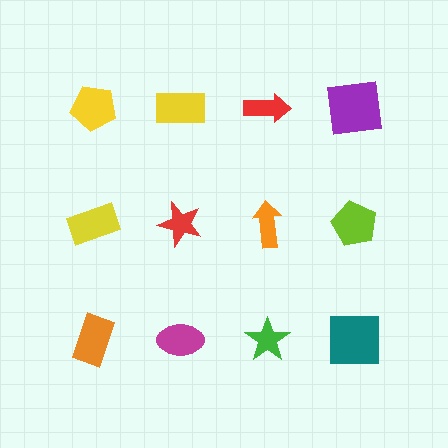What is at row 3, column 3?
A green star.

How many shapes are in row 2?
4 shapes.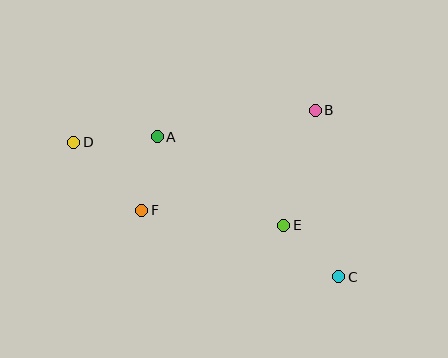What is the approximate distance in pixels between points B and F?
The distance between B and F is approximately 201 pixels.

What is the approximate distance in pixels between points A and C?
The distance between A and C is approximately 229 pixels.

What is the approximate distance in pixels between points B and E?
The distance between B and E is approximately 119 pixels.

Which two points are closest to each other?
Points A and F are closest to each other.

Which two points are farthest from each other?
Points C and D are farthest from each other.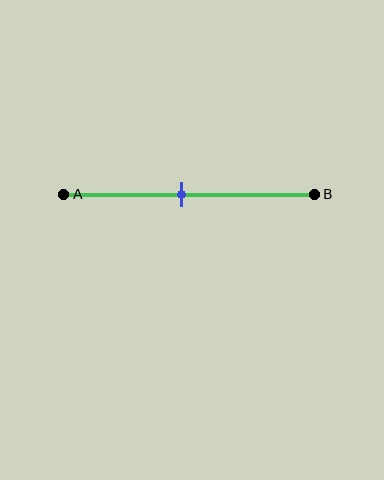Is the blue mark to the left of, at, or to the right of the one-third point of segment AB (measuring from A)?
The blue mark is to the right of the one-third point of segment AB.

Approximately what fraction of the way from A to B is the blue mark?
The blue mark is approximately 45% of the way from A to B.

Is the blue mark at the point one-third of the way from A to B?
No, the mark is at about 45% from A, not at the 33% one-third point.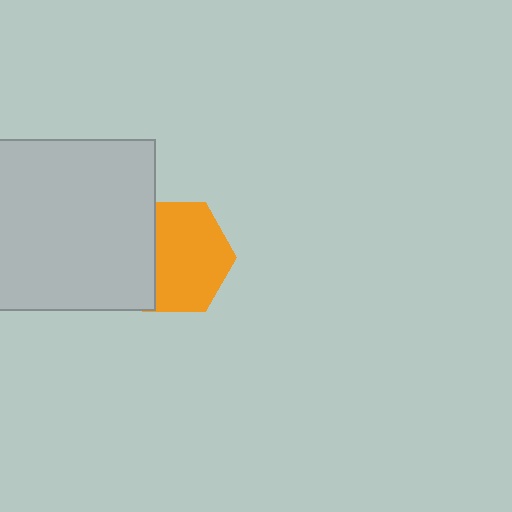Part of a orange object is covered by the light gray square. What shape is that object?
It is a hexagon.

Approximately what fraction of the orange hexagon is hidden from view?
Roughly 30% of the orange hexagon is hidden behind the light gray square.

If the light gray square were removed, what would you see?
You would see the complete orange hexagon.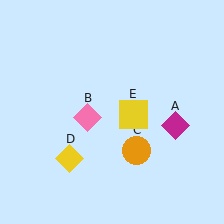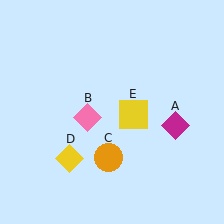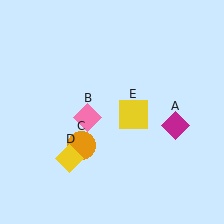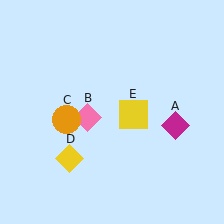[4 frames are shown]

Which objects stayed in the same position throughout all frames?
Magenta diamond (object A) and pink diamond (object B) and yellow diamond (object D) and yellow square (object E) remained stationary.